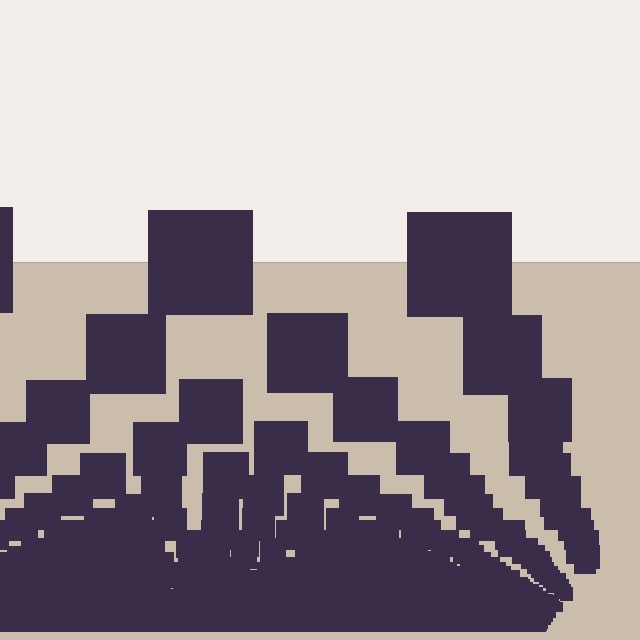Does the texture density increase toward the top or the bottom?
Density increases toward the bottom.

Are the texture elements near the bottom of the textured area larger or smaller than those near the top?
Smaller. The gradient is inverted — elements near the bottom are smaller and denser.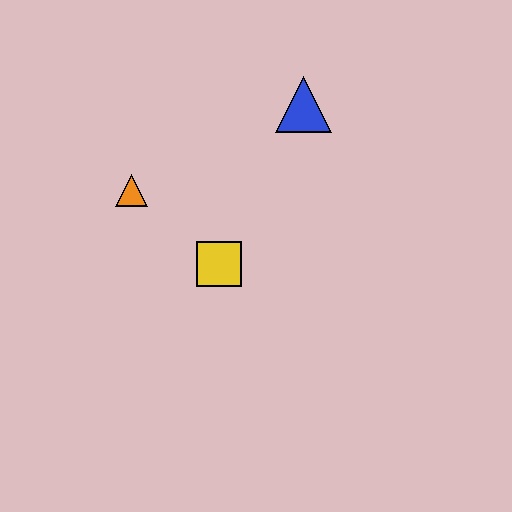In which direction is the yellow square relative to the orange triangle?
The yellow square is to the right of the orange triangle.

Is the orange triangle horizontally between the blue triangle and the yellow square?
No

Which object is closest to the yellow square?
The orange triangle is closest to the yellow square.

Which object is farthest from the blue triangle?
The orange triangle is farthest from the blue triangle.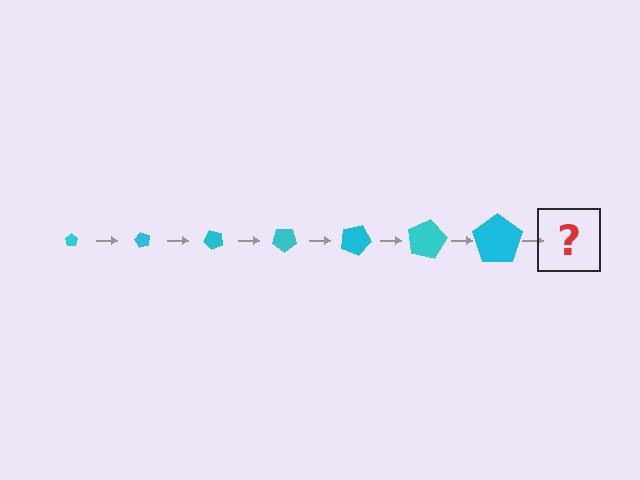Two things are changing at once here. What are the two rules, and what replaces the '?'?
The two rules are that the pentagon grows larger each step and it rotates 60 degrees each step. The '?' should be a pentagon, larger than the previous one and rotated 420 degrees from the start.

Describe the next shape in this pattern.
It should be a pentagon, larger than the previous one and rotated 420 degrees from the start.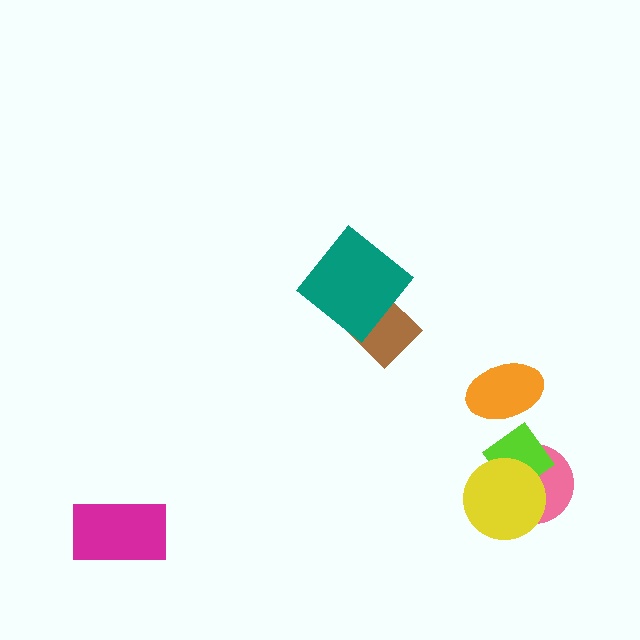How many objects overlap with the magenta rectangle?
0 objects overlap with the magenta rectangle.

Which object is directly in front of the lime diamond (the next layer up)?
The yellow circle is directly in front of the lime diamond.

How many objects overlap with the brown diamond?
1 object overlaps with the brown diamond.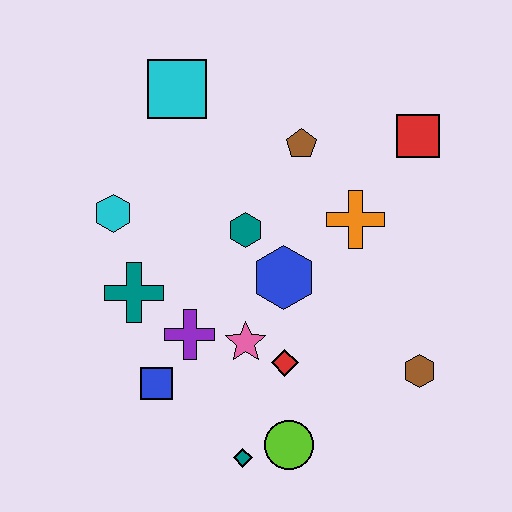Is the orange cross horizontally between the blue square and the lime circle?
No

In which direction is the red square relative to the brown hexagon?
The red square is above the brown hexagon.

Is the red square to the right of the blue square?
Yes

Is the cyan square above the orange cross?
Yes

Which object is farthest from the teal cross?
The red square is farthest from the teal cross.